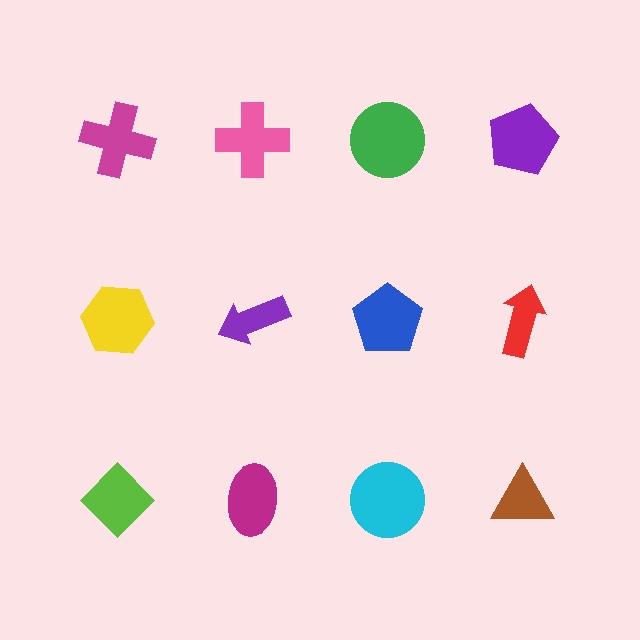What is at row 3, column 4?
A brown triangle.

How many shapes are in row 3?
4 shapes.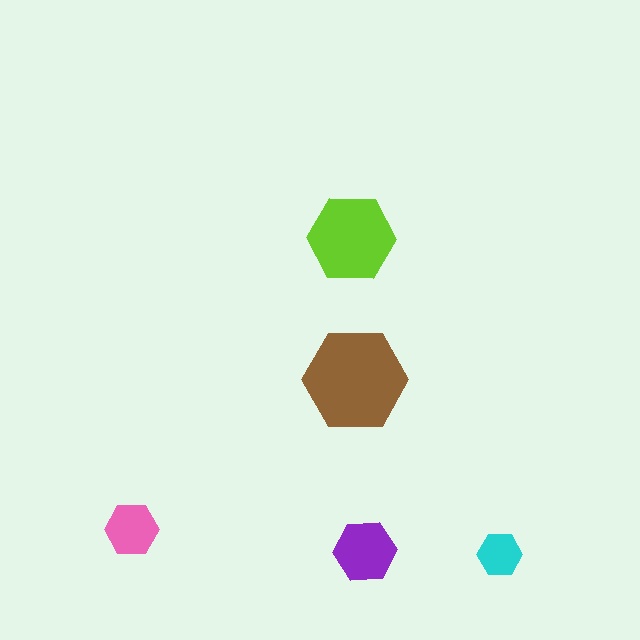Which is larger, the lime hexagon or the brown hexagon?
The brown one.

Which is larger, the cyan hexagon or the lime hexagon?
The lime one.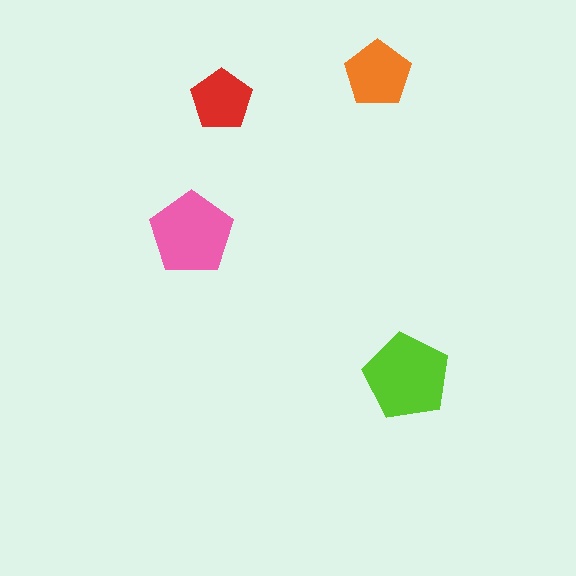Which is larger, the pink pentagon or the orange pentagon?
The pink one.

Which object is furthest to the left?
The pink pentagon is leftmost.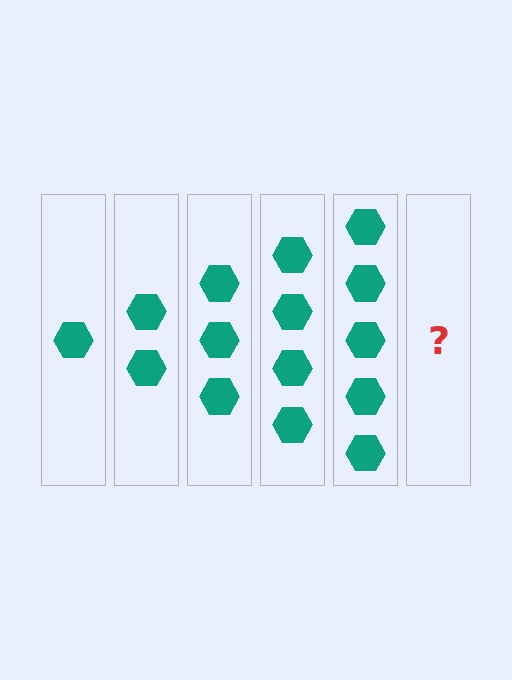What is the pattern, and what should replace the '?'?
The pattern is that each step adds one more hexagon. The '?' should be 6 hexagons.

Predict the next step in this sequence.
The next step is 6 hexagons.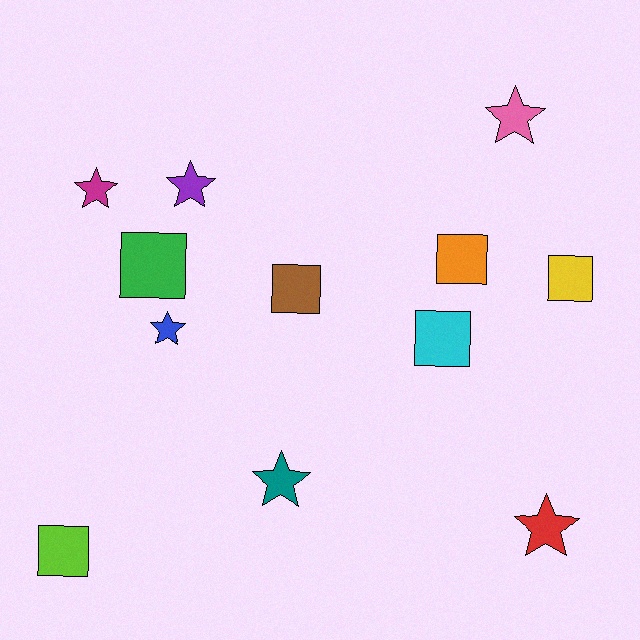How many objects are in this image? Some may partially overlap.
There are 12 objects.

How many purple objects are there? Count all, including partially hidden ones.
There is 1 purple object.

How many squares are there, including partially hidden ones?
There are 6 squares.